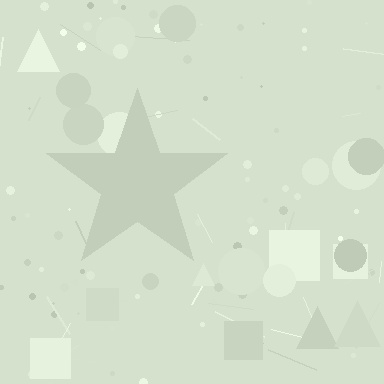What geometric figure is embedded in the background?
A star is embedded in the background.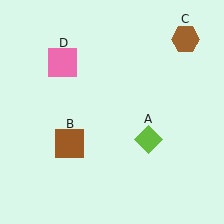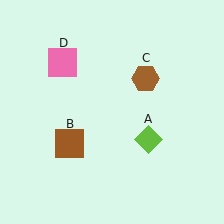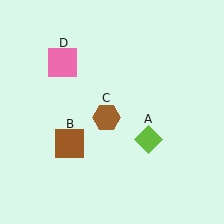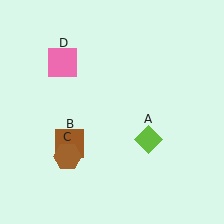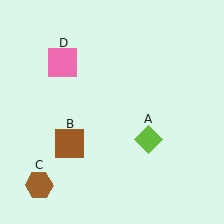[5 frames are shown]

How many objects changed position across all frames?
1 object changed position: brown hexagon (object C).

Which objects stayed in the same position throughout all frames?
Lime diamond (object A) and brown square (object B) and pink square (object D) remained stationary.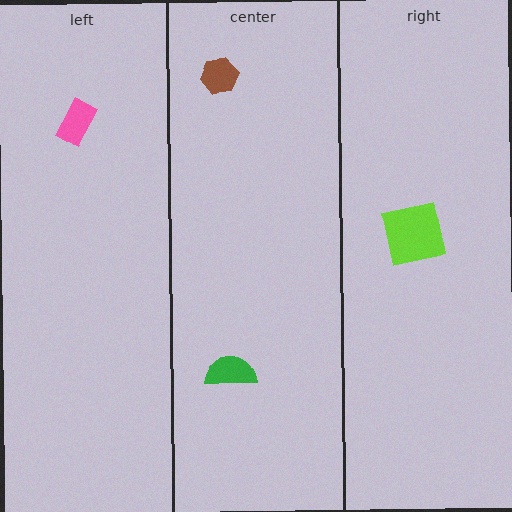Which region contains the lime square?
The right region.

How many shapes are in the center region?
2.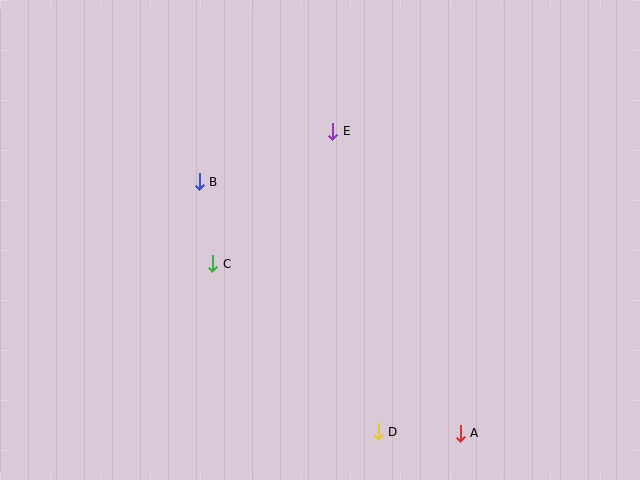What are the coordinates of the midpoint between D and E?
The midpoint between D and E is at (356, 282).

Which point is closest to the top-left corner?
Point B is closest to the top-left corner.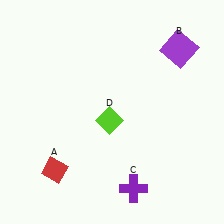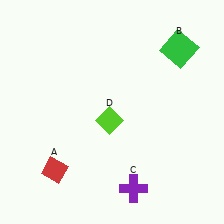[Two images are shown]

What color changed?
The square (B) changed from purple in Image 1 to green in Image 2.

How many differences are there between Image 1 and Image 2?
There is 1 difference between the two images.